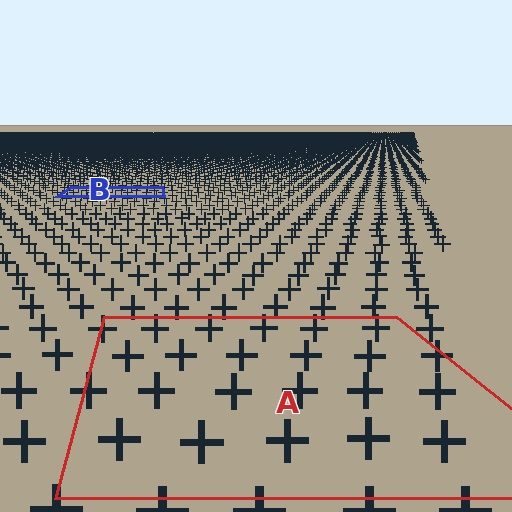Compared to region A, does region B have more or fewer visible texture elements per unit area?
Region B has more texture elements per unit area — they are packed more densely because it is farther away.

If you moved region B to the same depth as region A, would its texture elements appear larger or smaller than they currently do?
They would appear larger. At a closer depth, the same texture elements are projected at a bigger on-screen size.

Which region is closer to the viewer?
Region A is closer. The texture elements there are larger and more spread out.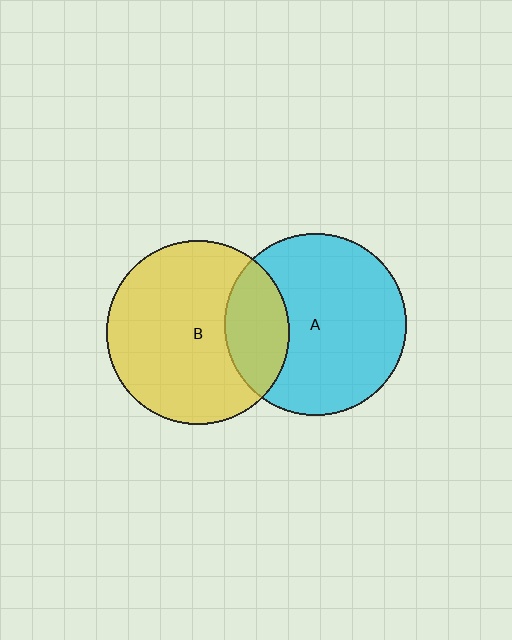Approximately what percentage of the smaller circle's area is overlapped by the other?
Approximately 25%.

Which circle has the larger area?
Circle B (yellow).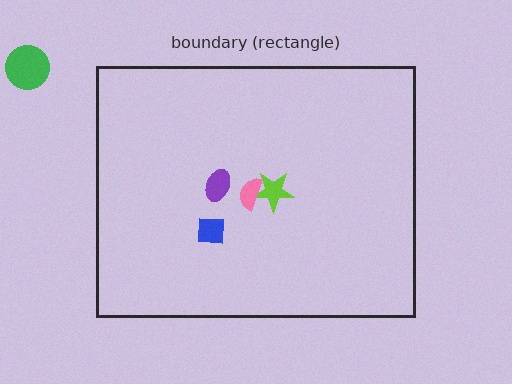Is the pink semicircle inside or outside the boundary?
Inside.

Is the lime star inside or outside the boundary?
Inside.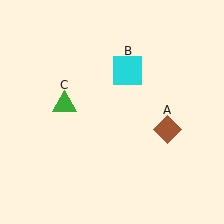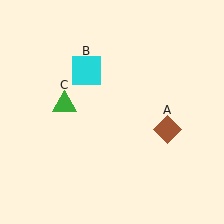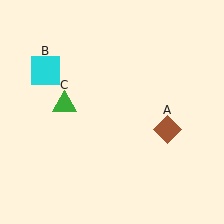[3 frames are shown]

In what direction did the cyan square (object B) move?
The cyan square (object B) moved left.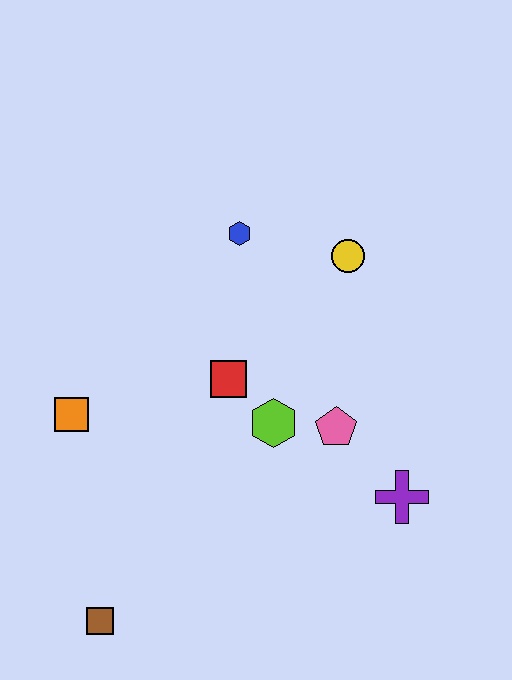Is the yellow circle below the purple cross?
No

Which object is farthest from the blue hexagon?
The brown square is farthest from the blue hexagon.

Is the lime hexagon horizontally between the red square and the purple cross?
Yes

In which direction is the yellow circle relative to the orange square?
The yellow circle is to the right of the orange square.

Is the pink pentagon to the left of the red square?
No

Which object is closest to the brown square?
The orange square is closest to the brown square.